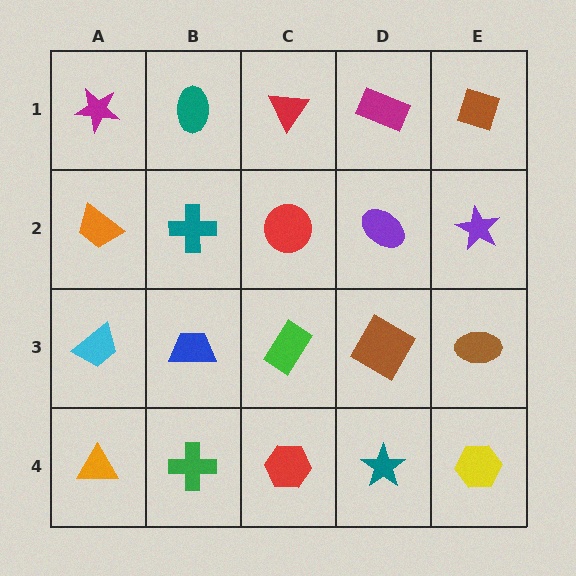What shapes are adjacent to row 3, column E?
A purple star (row 2, column E), a yellow hexagon (row 4, column E), a brown diamond (row 3, column D).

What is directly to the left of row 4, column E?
A teal star.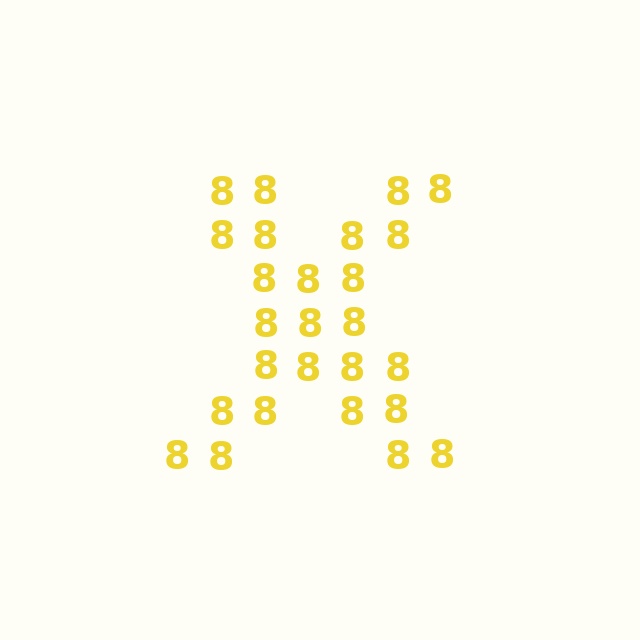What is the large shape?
The large shape is the letter X.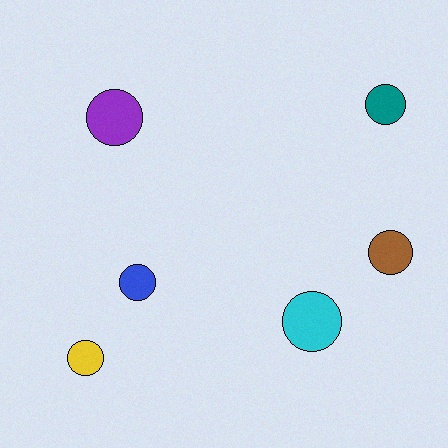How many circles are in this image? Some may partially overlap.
There are 6 circles.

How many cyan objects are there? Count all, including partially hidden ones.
There is 1 cyan object.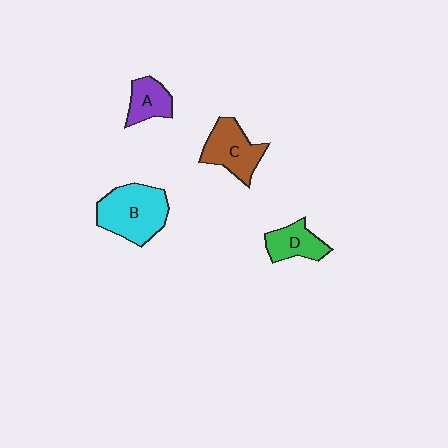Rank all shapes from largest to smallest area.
From largest to smallest: B (cyan), C (brown), D (green), A (purple).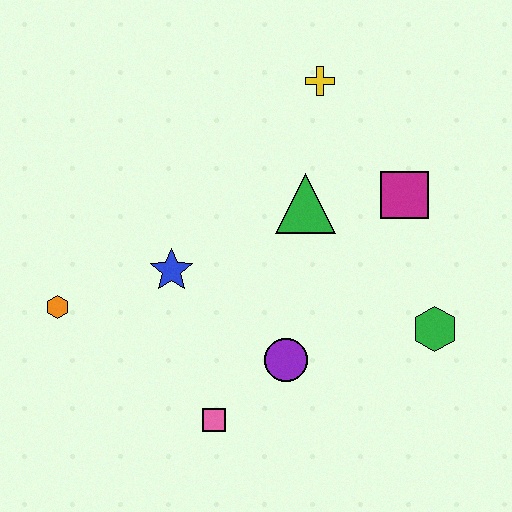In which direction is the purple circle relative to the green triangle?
The purple circle is below the green triangle.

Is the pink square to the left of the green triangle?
Yes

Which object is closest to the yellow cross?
The green triangle is closest to the yellow cross.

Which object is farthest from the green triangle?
The orange hexagon is farthest from the green triangle.